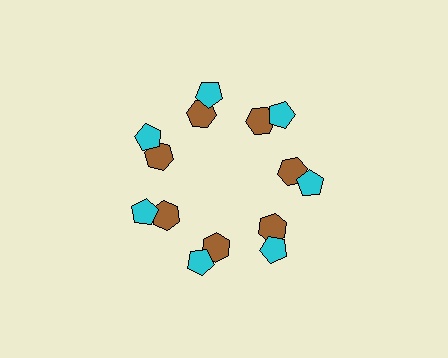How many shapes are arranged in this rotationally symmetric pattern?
There are 14 shapes, arranged in 7 groups of 2.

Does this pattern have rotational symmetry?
Yes, this pattern has 7-fold rotational symmetry. It looks the same after rotating 51 degrees around the center.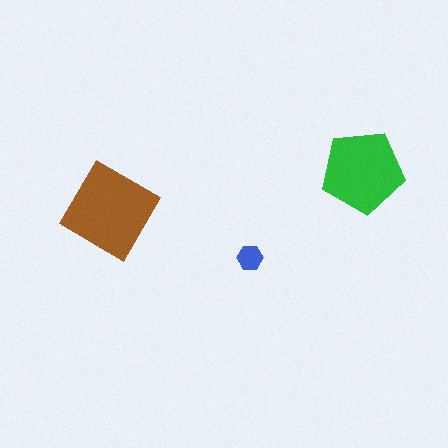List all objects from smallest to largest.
The blue hexagon, the green pentagon, the brown diamond.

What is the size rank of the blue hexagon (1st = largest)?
3rd.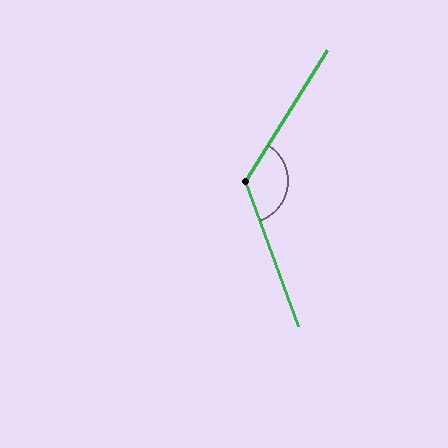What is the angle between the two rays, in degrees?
Approximately 128 degrees.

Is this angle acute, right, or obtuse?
It is obtuse.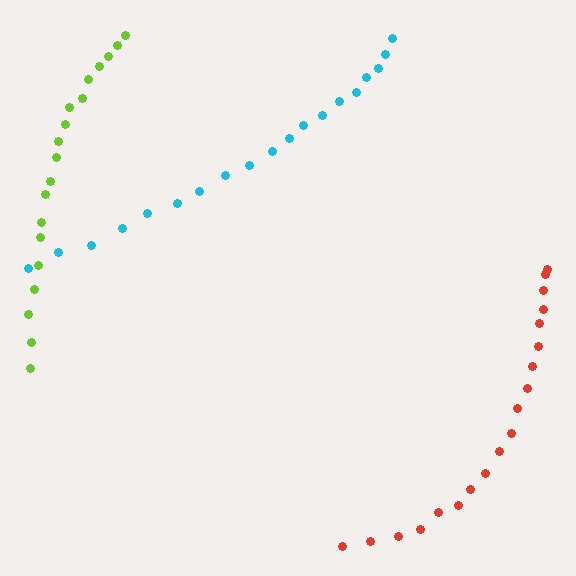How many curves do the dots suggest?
There are 3 distinct paths.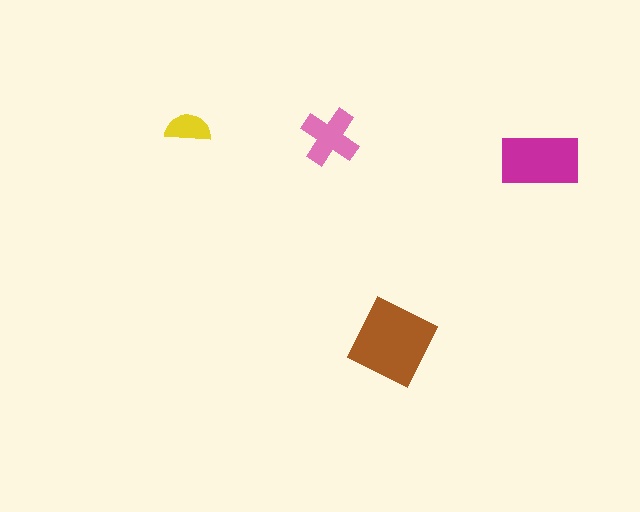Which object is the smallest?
The yellow semicircle.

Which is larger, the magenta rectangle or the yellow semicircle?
The magenta rectangle.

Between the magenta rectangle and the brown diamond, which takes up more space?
The brown diamond.